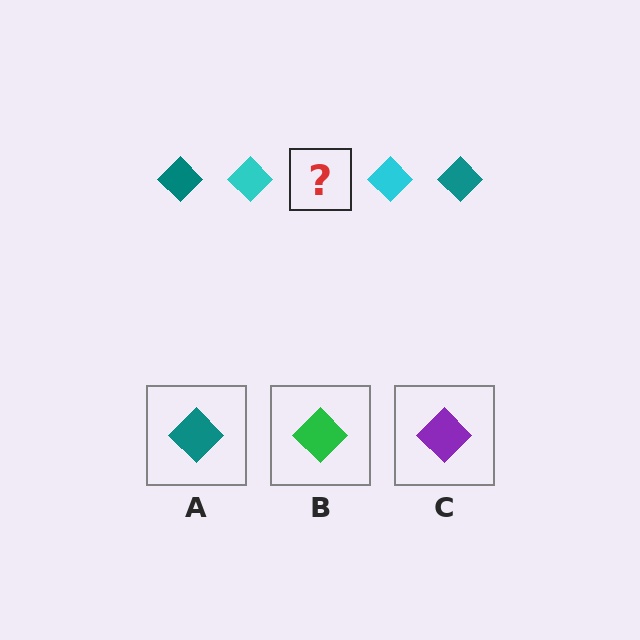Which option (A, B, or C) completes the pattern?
A.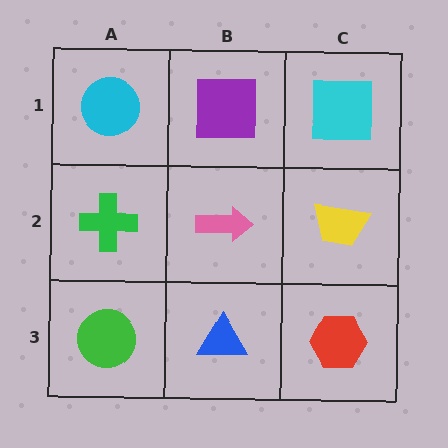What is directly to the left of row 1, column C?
A purple square.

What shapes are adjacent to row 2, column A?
A cyan circle (row 1, column A), a green circle (row 3, column A), a pink arrow (row 2, column B).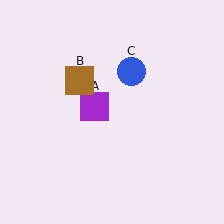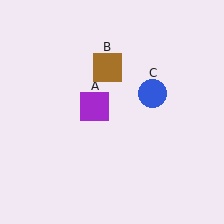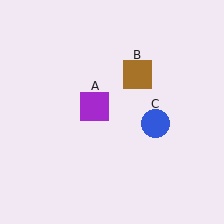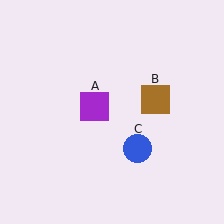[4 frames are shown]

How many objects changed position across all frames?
2 objects changed position: brown square (object B), blue circle (object C).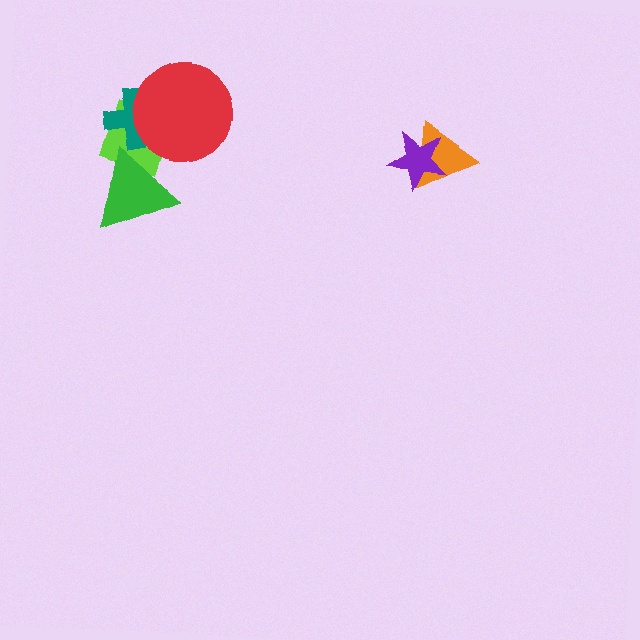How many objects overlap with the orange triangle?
1 object overlaps with the orange triangle.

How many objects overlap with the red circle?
2 objects overlap with the red circle.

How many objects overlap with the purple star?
1 object overlaps with the purple star.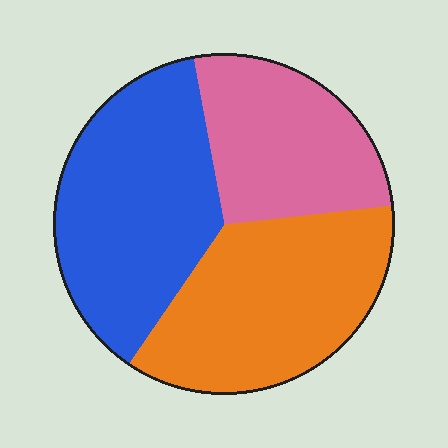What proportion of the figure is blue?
Blue takes up about three eighths (3/8) of the figure.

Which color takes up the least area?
Pink, at roughly 25%.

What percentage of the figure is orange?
Orange takes up about three eighths (3/8) of the figure.